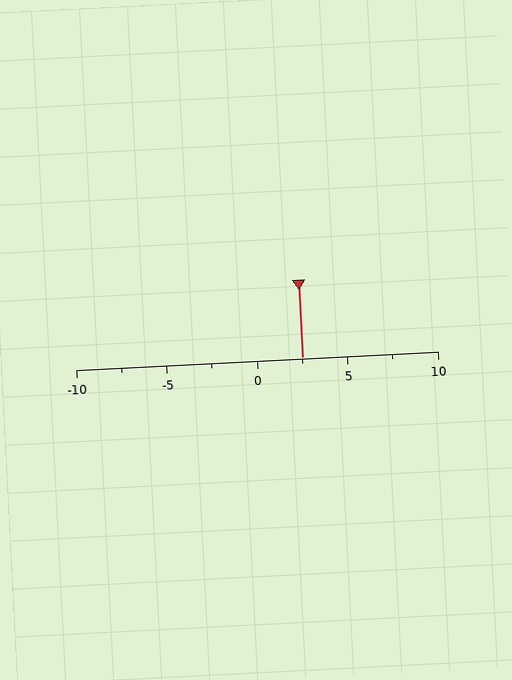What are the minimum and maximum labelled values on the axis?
The axis runs from -10 to 10.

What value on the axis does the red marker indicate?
The marker indicates approximately 2.5.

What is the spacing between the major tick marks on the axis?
The major ticks are spaced 5 apart.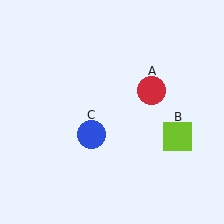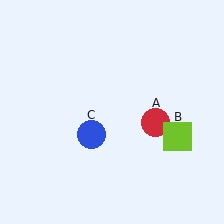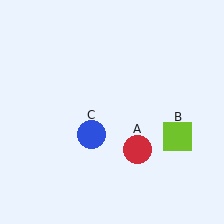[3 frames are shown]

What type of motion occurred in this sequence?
The red circle (object A) rotated clockwise around the center of the scene.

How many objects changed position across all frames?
1 object changed position: red circle (object A).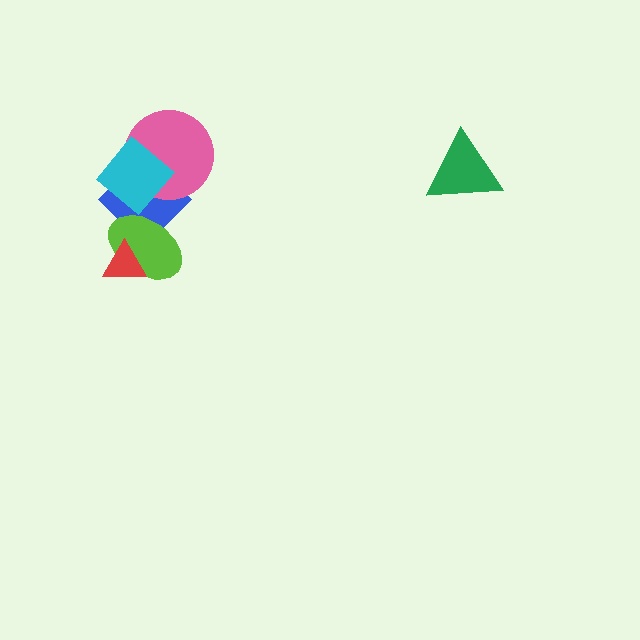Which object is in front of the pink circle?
The cyan diamond is in front of the pink circle.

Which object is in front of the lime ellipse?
The red triangle is in front of the lime ellipse.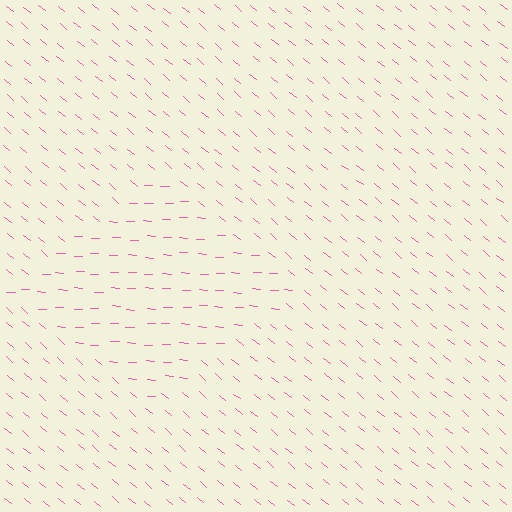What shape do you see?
I see a diamond.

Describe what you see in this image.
The image is filled with small pink line segments. A diamond region in the image has lines oriented differently from the surrounding lines, creating a visible texture boundary.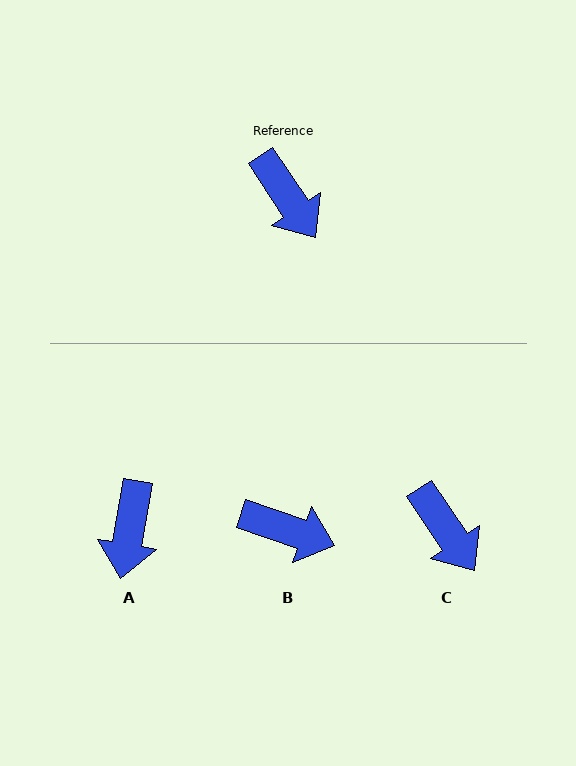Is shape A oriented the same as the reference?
No, it is off by about 44 degrees.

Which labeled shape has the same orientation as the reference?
C.